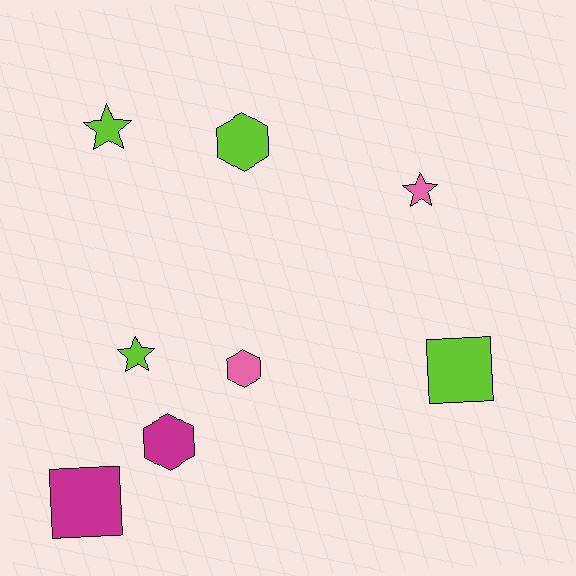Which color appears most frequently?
Lime, with 4 objects.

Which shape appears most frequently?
Hexagon, with 3 objects.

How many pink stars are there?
There is 1 pink star.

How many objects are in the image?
There are 8 objects.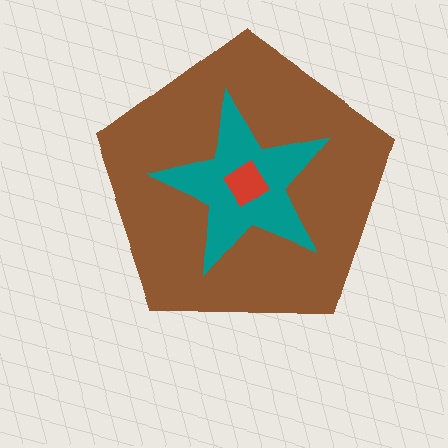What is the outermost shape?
The brown pentagon.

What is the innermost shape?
The red diamond.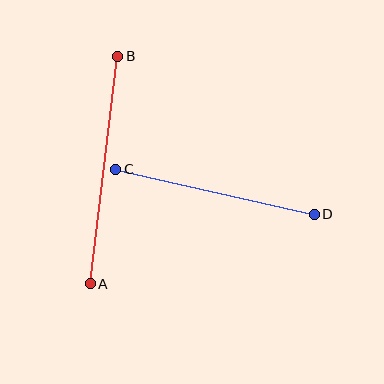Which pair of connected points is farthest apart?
Points A and B are farthest apart.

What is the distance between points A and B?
The distance is approximately 229 pixels.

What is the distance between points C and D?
The distance is approximately 204 pixels.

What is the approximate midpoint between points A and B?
The midpoint is at approximately (104, 170) pixels.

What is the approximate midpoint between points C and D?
The midpoint is at approximately (215, 192) pixels.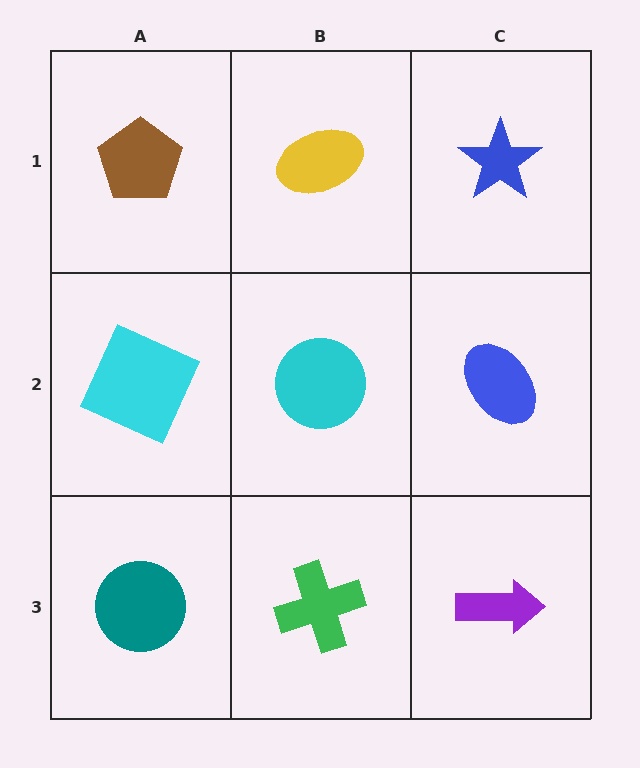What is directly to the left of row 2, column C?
A cyan circle.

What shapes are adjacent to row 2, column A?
A brown pentagon (row 1, column A), a teal circle (row 3, column A), a cyan circle (row 2, column B).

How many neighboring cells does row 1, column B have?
3.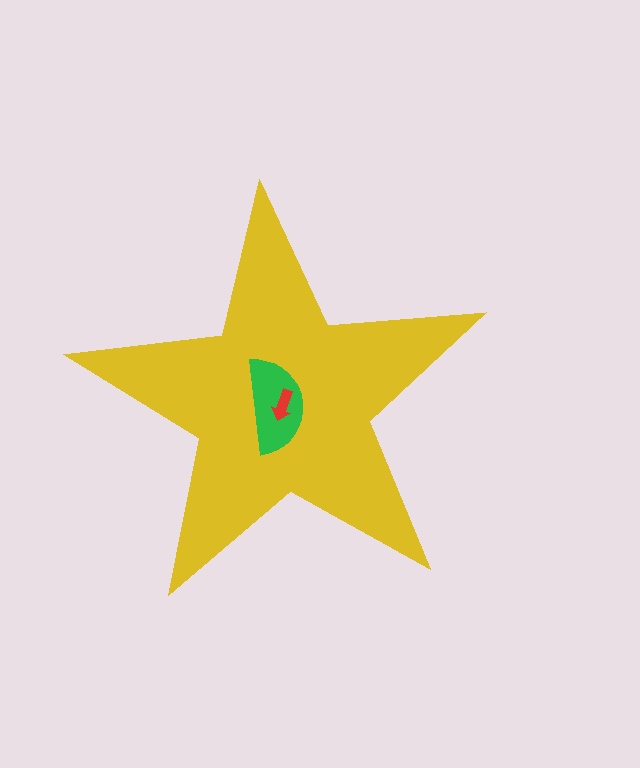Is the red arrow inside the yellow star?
Yes.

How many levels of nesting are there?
3.